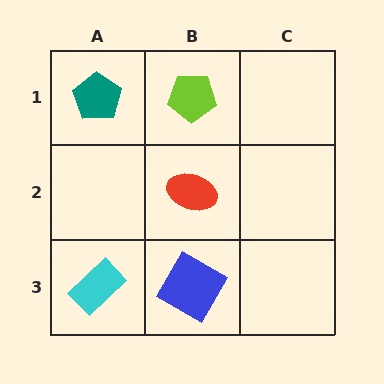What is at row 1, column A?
A teal pentagon.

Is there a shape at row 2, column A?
No, that cell is empty.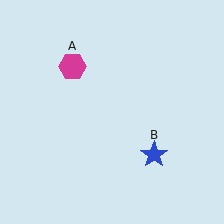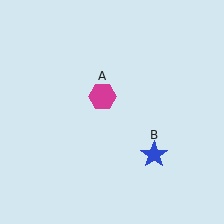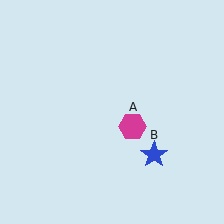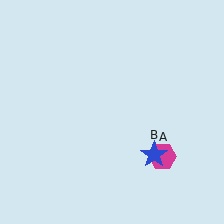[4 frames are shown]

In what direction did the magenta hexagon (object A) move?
The magenta hexagon (object A) moved down and to the right.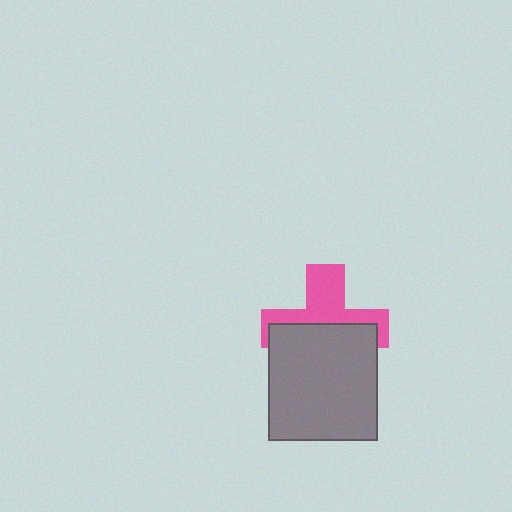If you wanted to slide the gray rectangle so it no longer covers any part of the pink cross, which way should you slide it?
Slide it down — that is the most direct way to separate the two shapes.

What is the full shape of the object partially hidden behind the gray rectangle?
The partially hidden object is a pink cross.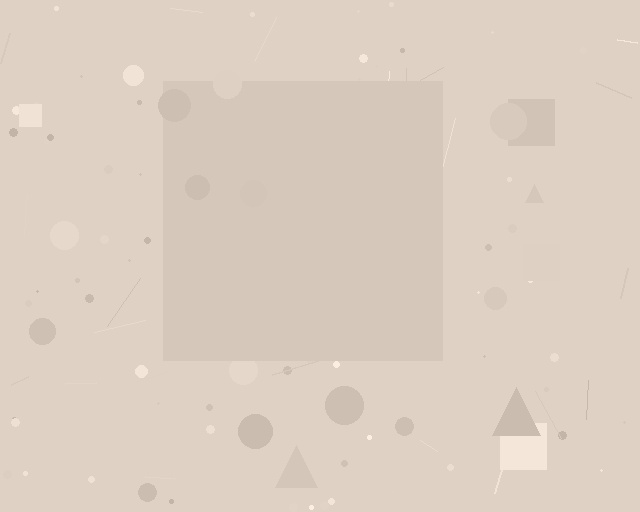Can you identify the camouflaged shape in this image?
The camouflaged shape is a square.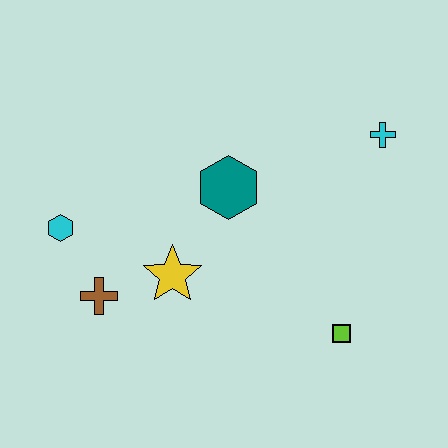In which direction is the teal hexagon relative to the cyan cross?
The teal hexagon is to the left of the cyan cross.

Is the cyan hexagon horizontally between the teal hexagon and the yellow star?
No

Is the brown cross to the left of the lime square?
Yes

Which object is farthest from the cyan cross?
The cyan hexagon is farthest from the cyan cross.